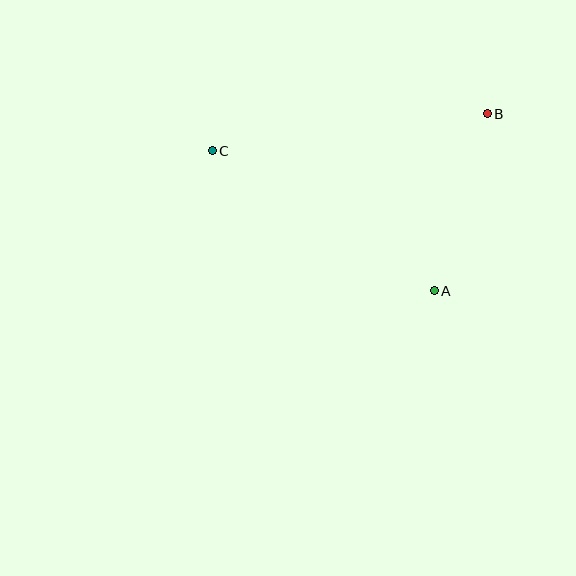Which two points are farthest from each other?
Points B and C are farthest from each other.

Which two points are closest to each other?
Points A and B are closest to each other.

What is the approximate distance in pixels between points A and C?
The distance between A and C is approximately 262 pixels.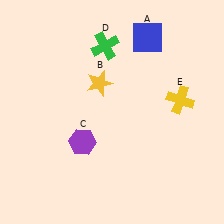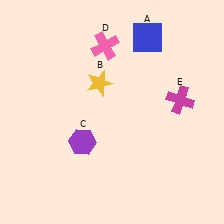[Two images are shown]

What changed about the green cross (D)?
In Image 1, D is green. In Image 2, it changed to pink.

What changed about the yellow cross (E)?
In Image 1, E is yellow. In Image 2, it changed to magenta.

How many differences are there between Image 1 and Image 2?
There are 2 differences between the two images.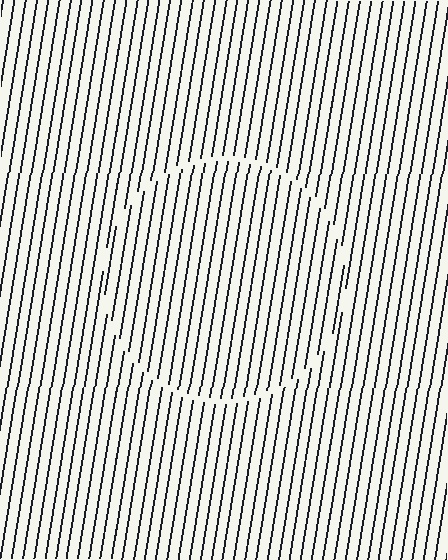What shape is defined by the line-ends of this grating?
An illusory circle. The interior of the shape contains the same grating, shifted by half a period — the contour is defined by the phase discontinuity where line-ends from the inner and outer gratings abut.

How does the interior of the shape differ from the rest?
The interior of the shape contains the same grating, shifted by half a period — the contour is defined by the phase discontinuity where line-ends from the inner and outer gratings abut.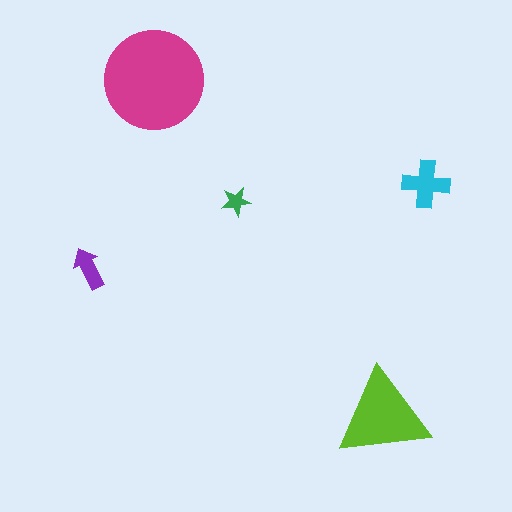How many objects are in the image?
There are 5 objects in the image.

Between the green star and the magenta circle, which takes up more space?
The magenta circle.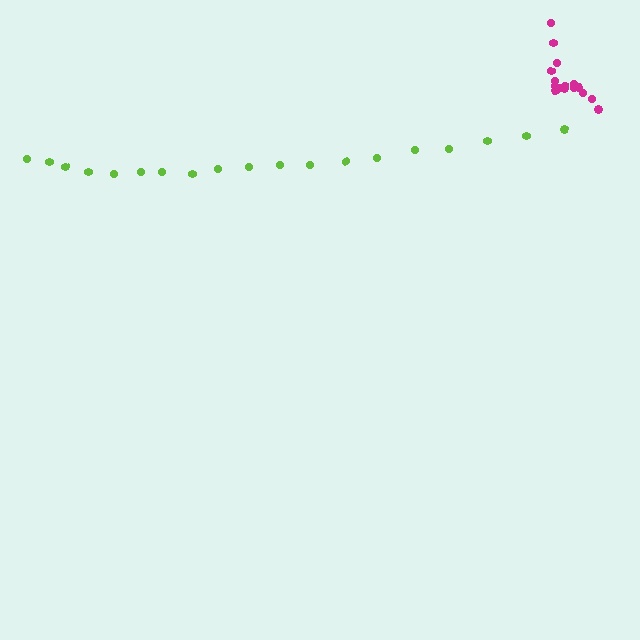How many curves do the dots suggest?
There are 2 distinct paths.